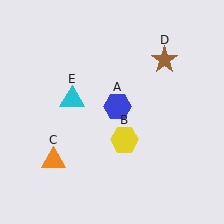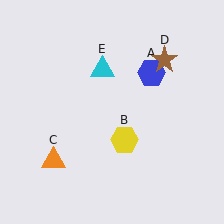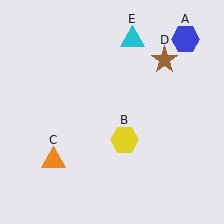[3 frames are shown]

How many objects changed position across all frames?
2 objects changed position: blue hexagon (object A), cyan triangle (object E).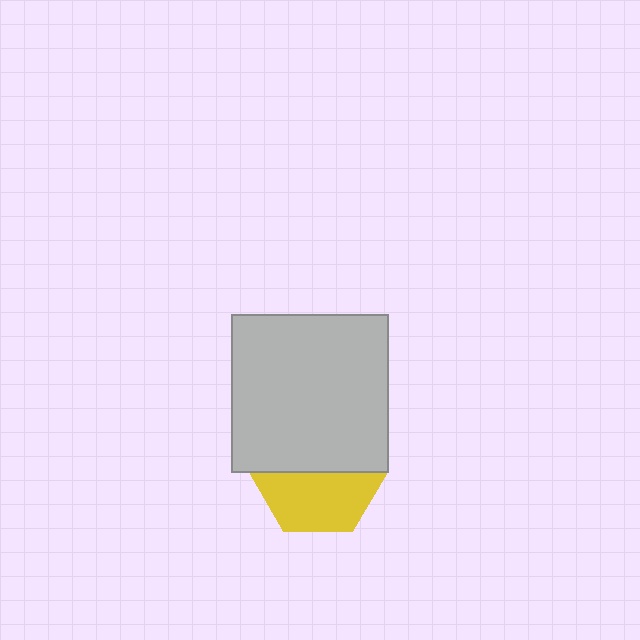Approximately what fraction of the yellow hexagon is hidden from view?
Roughly 52% of the yellow hexagon is hidden behind the light gray square.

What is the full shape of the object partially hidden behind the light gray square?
The partially hidden object is a yellow hexagon.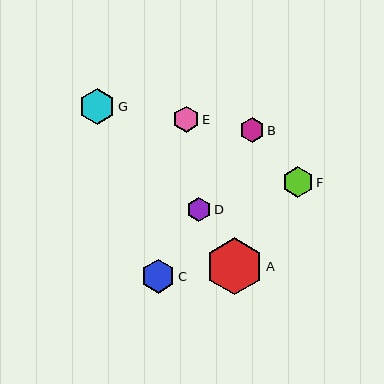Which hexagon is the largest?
Hexagon A is the largest with a size of approximately 57 pixels.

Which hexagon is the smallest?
Hexagon D is the smallest with a size of approximately 24 pixels.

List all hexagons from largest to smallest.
From largest to smallest: A, G, C, F, E, B, D.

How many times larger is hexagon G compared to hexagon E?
Hexagon G is approximately 1.4 times the size of hexagon E.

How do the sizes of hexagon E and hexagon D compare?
Hexagon E and hexagon D are approximately the same size.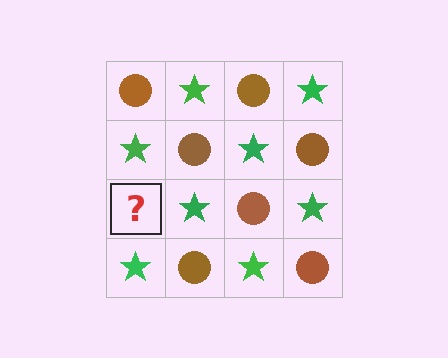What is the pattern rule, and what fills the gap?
The rule is that it alternates brown circle and green star in a checkerboard pattern. The gap should be filled with a brown circle.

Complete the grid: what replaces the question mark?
The question mark should be replaced with a brown circle.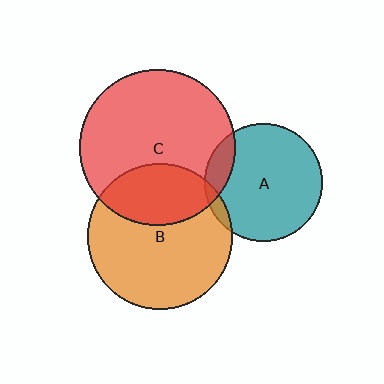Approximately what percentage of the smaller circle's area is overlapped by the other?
Approximately 10%.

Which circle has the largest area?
Circle C (red).